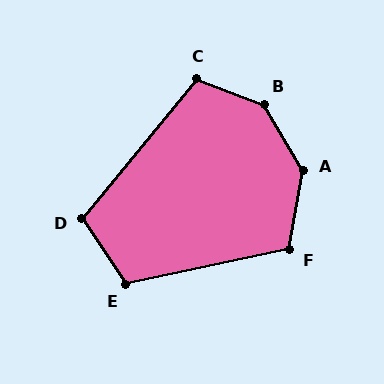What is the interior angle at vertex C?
Approximately 108 degrees (obtuse).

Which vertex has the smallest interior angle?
D, at approximately 107 degrees.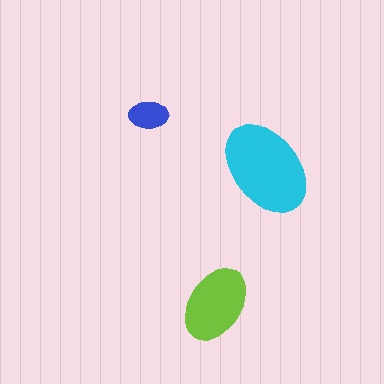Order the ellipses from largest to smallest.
the cyan one, the lime one, the blue one.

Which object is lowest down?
The lime ellipse is bottommost.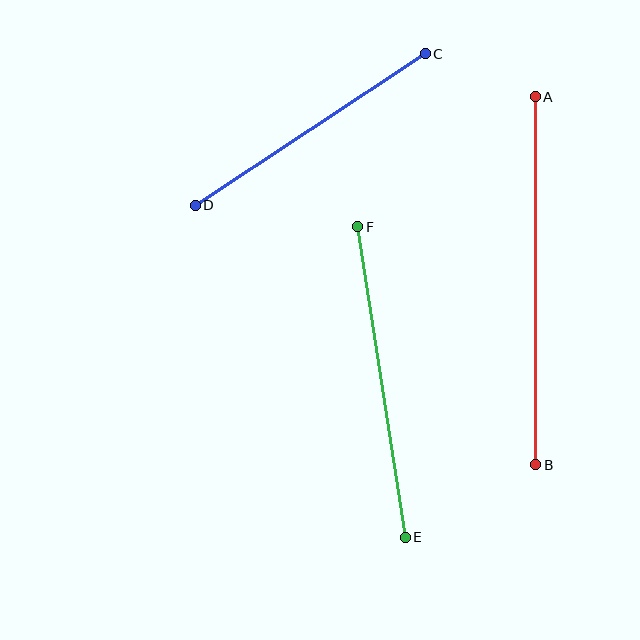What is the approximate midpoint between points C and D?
The midpoint is at approximately (310, 129) pixels.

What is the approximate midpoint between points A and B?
The midpoint is at approximately (535, 281) pixels.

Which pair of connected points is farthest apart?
Points A and B are farthest apart.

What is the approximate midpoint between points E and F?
The midpoint is at approximately (381, 382) pixels.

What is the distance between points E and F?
The distance is approximately 314 pixels.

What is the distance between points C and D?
The distance is approximately 275 pixels.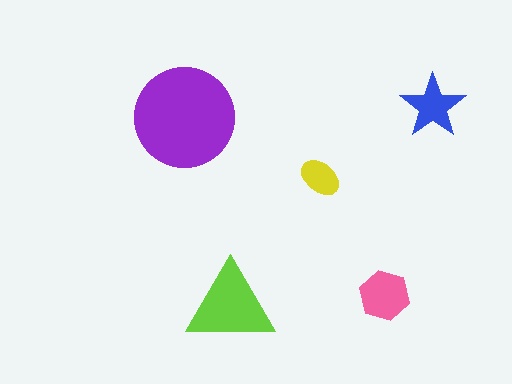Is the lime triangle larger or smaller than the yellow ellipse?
Larger.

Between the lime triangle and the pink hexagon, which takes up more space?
The lime triangle.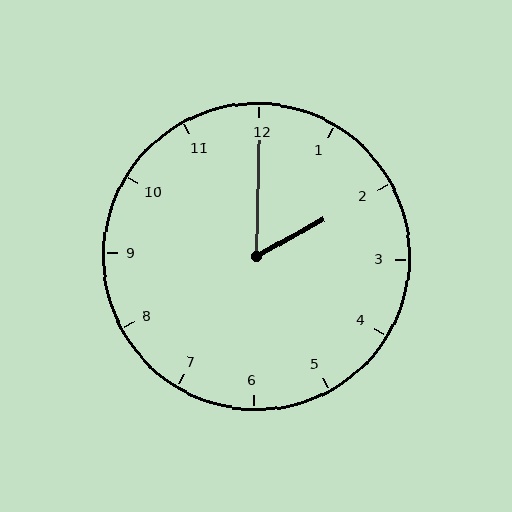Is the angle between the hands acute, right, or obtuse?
It is acute.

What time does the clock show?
2:00.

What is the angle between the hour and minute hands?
Approximately 60 degrees.